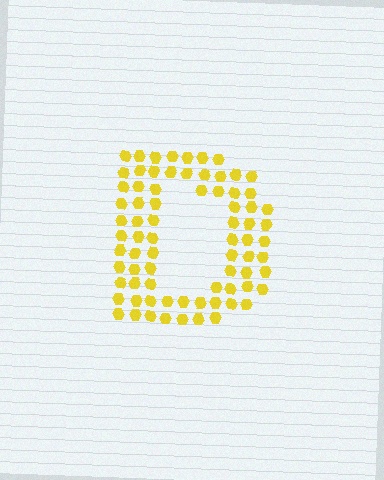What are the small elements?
The small elements are hexagons.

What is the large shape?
The large shape is the letter D.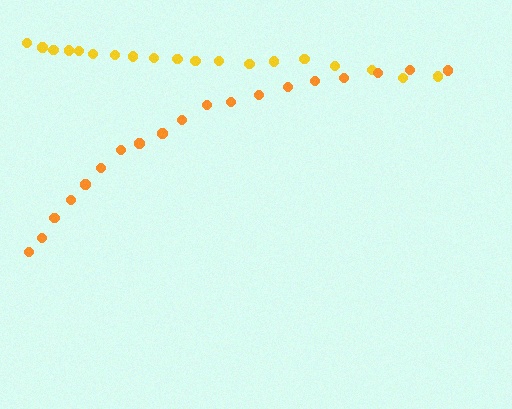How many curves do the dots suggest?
There are 2 distinct paths.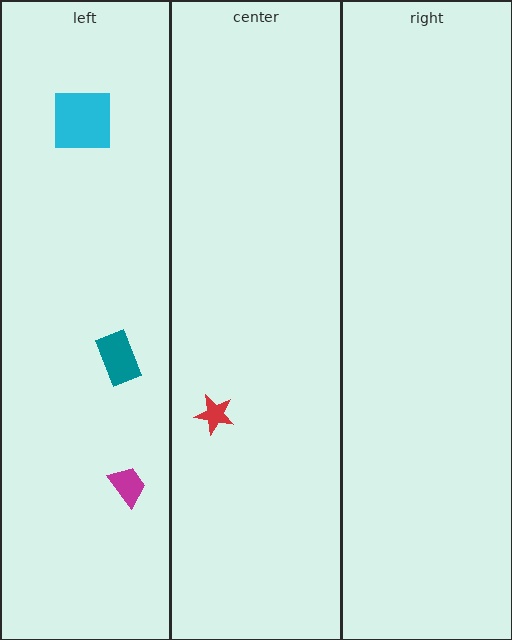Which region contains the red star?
The center region.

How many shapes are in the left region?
3.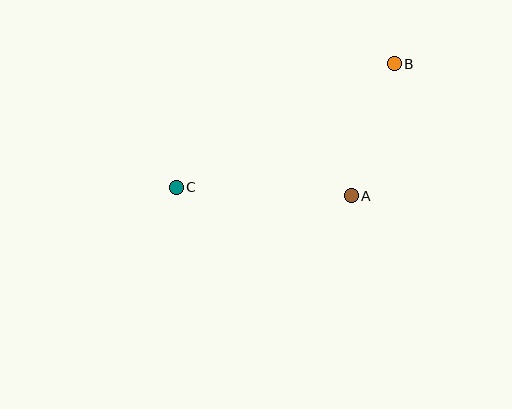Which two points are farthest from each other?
Points B and C are farthest from each other.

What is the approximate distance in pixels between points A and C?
The distance between A and C is approximately 175 pixels.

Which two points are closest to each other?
Points A and B are closest to each other.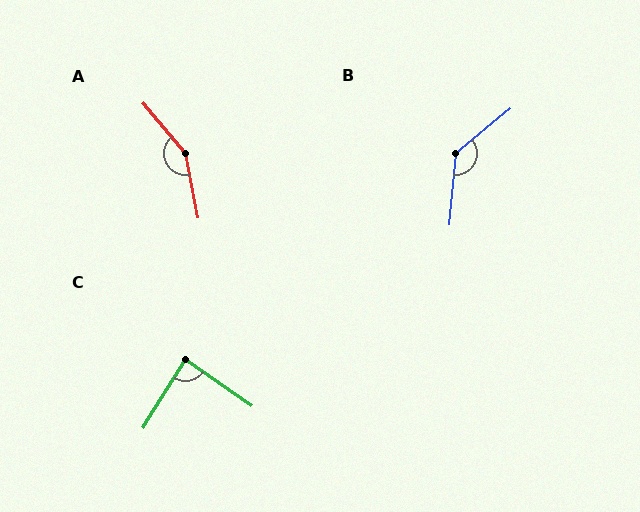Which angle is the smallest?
C, at approximately 87 degrees.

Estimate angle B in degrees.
Approximately 134 degrees.